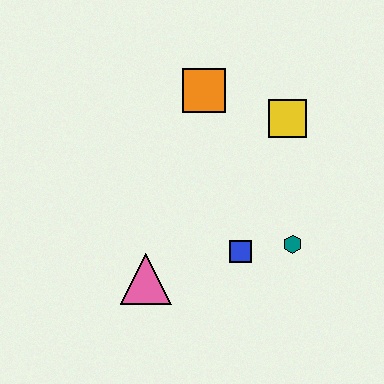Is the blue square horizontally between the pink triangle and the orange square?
No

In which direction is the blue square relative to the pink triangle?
The blue square is to the right of the pink triangle.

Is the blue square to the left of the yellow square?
Yes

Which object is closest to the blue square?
The teal hexagon is closest to the blue square.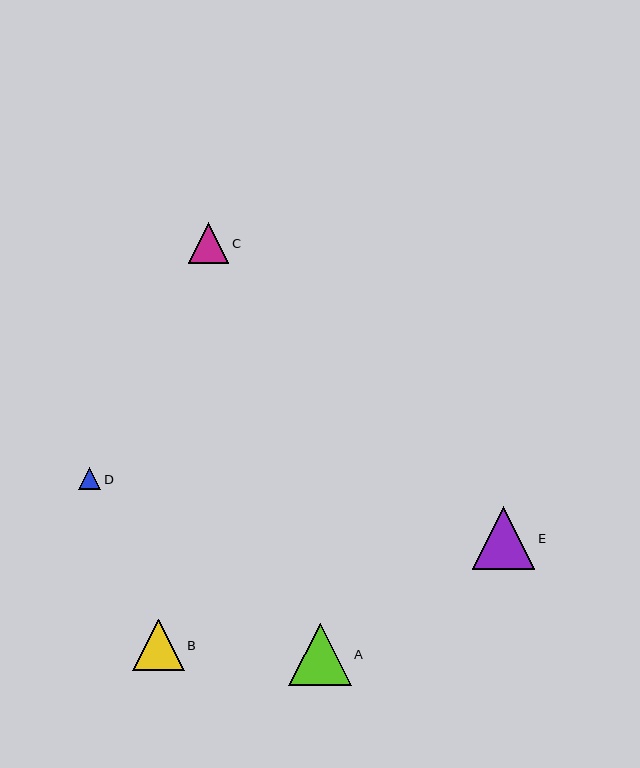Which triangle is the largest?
Triangle E is the largest with a size of approximately 62 pixels.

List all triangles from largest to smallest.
From largest to smallest: E, A, B, C, D.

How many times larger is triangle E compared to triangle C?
Triangle E is approximately 1.5 times the size of triangle C.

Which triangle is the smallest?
Triangle D is the smallest with a size of approximately 22 pixels.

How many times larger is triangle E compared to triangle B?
Triangle E is approximately 1.2 times the size of triangle B.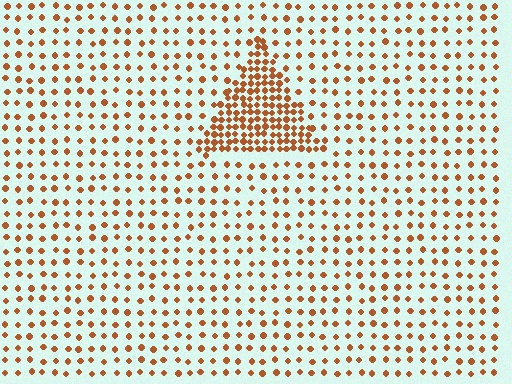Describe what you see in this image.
The image contains small brown elements arranged at two different densities. A triangle-shaped region is visible where the elements are more densely packed than the surrounding area.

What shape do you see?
I see a triangle.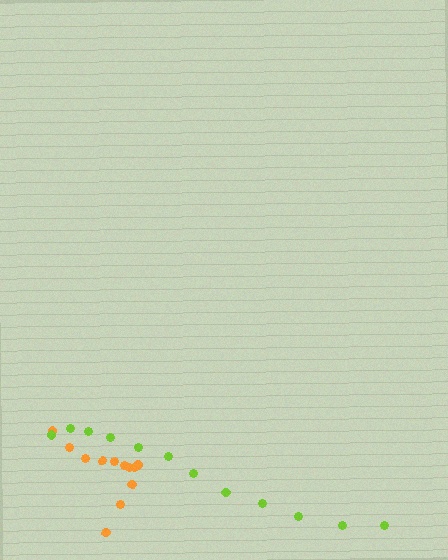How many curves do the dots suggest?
There are 2 distinct paths.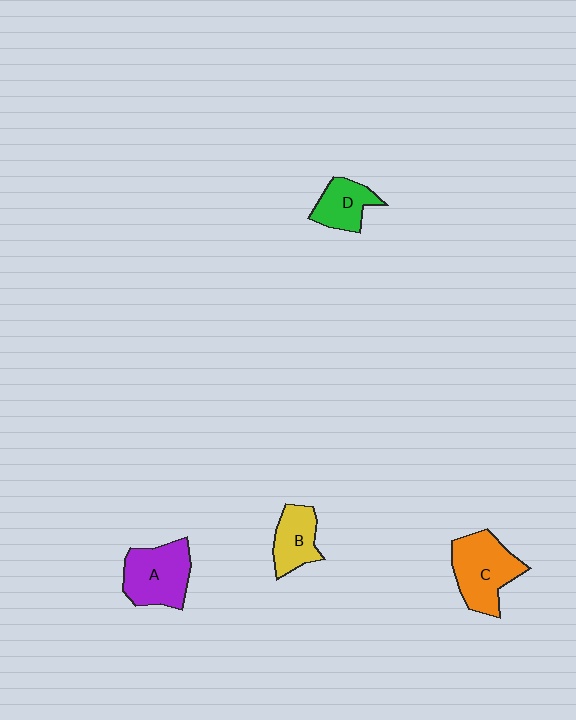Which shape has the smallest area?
Shape D (green).